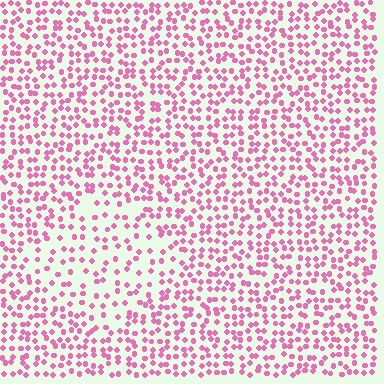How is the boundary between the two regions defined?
The boundary is defined by a change in element density (approximately 1.8x ratio). All elements are the same color, size, and shape.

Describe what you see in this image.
The image contains small pink elements arranged at two different densities. A diamond-shaped region is visible where the elements are less densely packed than the surrounding area.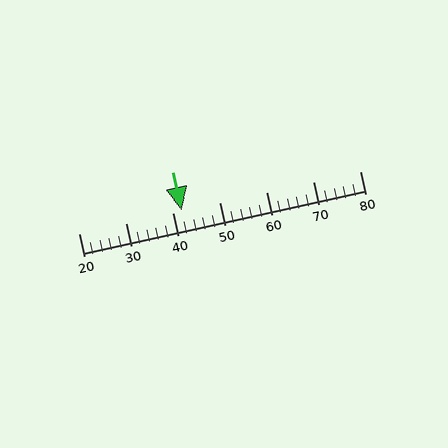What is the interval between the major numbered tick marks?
The major tick marks are spaced 10 units apart.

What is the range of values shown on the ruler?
The ruler shows values from 20 to 80.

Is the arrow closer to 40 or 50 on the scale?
The arrow is closer to 40.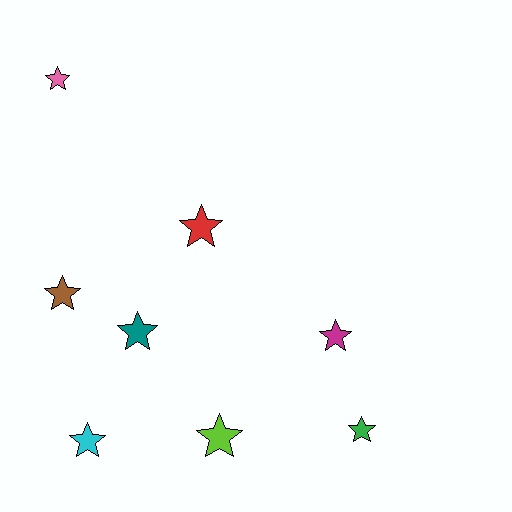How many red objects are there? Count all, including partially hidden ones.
There is 1 red object.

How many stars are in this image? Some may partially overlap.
There are 8 stars.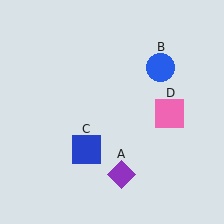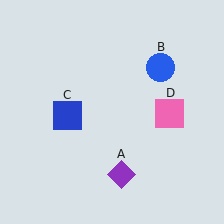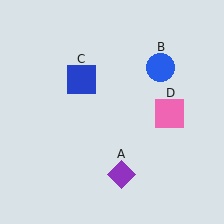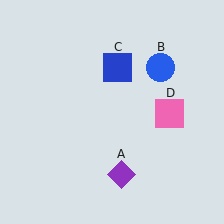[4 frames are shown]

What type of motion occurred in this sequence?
The blue square (object C) rotated clockwise around the center of the scene.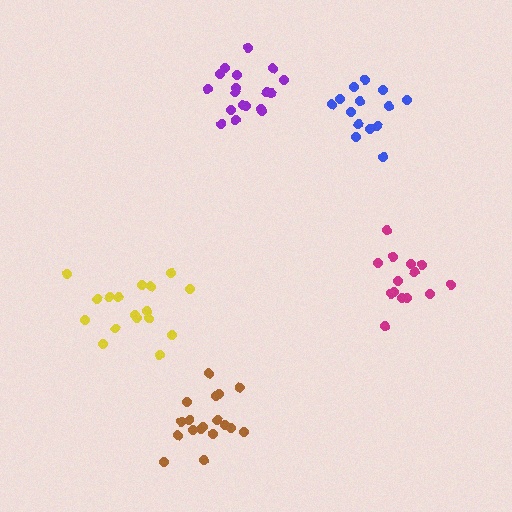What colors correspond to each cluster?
The clusters are colored: yellow, blue, brown, purple, magenta.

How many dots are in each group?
Group 1: 17 dots, Group 2: 14 dots, Group 3: 18 dots, Group 4: 19 dots, Group 5: 14 dots (82 total).